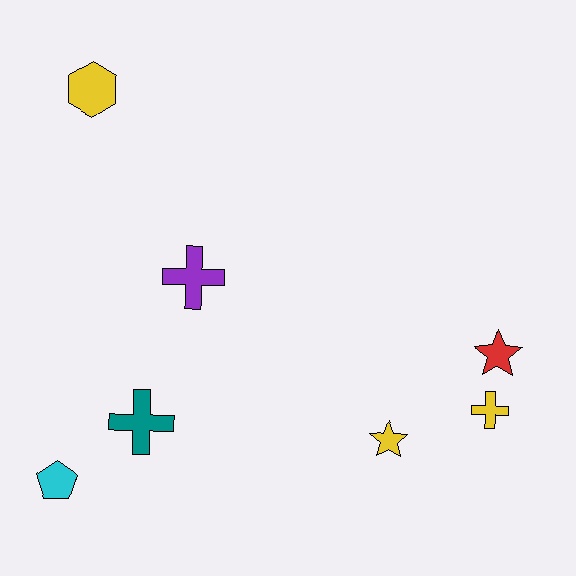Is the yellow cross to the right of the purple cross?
Yes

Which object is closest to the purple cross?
The teal cross is closest to the purple cross.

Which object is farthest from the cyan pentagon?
The red star is farthest from the cyan pentagon.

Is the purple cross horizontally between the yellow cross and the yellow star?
No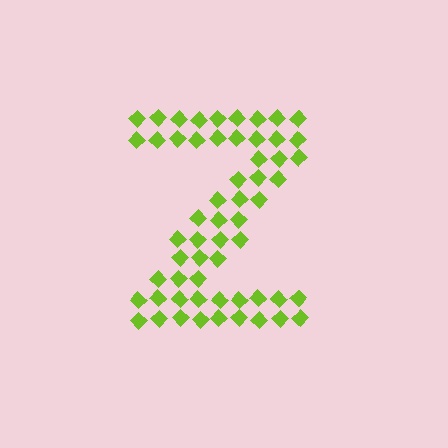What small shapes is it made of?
It is made of small diamonds.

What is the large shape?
The large shape is the letter Z.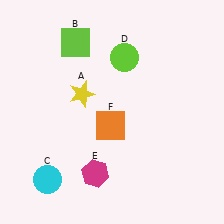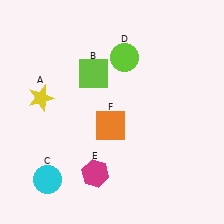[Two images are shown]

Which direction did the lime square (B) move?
The lime square (B) moved down.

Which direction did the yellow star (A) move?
The yellow star (A) moved left.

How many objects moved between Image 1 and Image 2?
2 objects moved between the two images.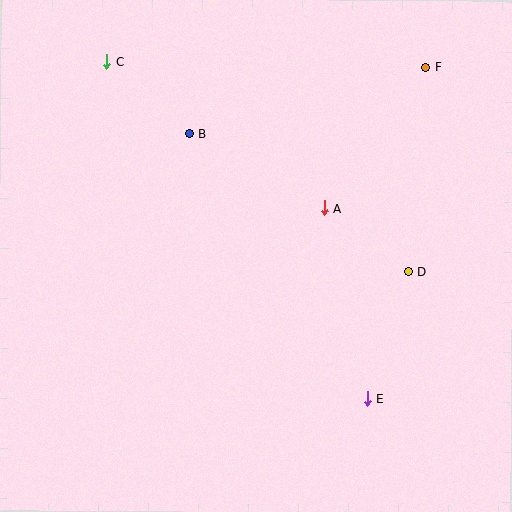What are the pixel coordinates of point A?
Point A is at (325, 208).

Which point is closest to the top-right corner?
Point F is closest to the top-right corner.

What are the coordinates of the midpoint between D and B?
The midpoint between D and B is at (299, 203).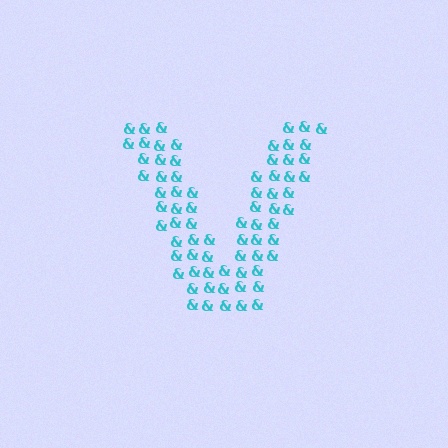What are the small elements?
The small elements are ampersands.